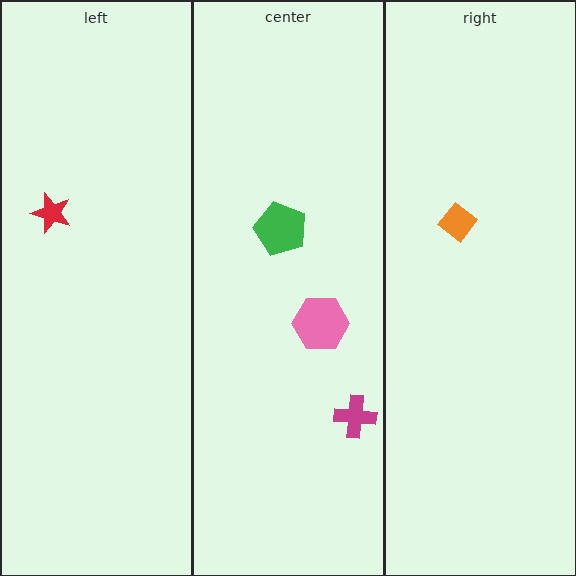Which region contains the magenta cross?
The center region.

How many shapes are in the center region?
3.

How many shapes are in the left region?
1.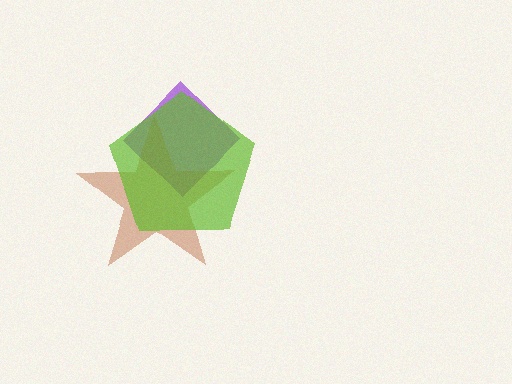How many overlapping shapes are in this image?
There are 3 overlapping shapes in the image.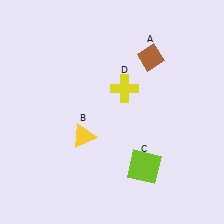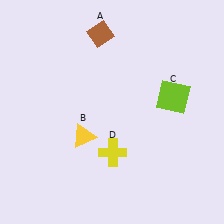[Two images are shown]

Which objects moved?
The objects that moved are: the brown diamond (A), the lime square (C), the yellow cross (D).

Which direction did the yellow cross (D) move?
The yellow cross (D) moved down.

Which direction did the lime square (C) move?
The lime square (C) moved up.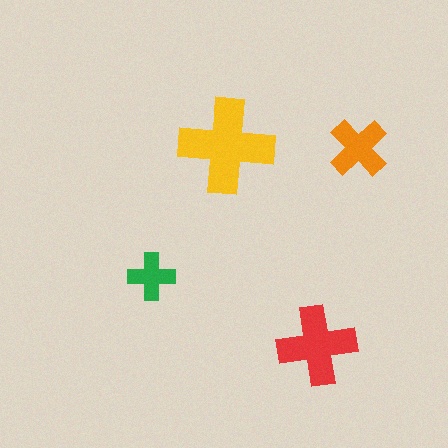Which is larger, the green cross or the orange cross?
The orange one.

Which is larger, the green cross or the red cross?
The red one.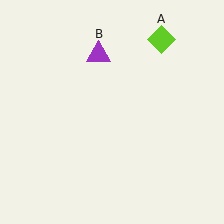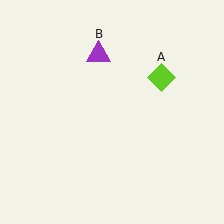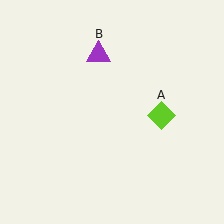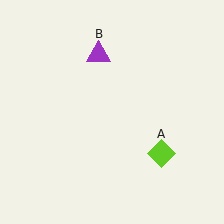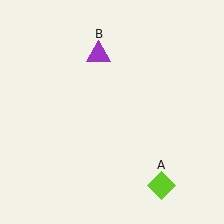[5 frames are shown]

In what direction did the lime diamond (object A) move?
The lime diamond (object A) moved down.